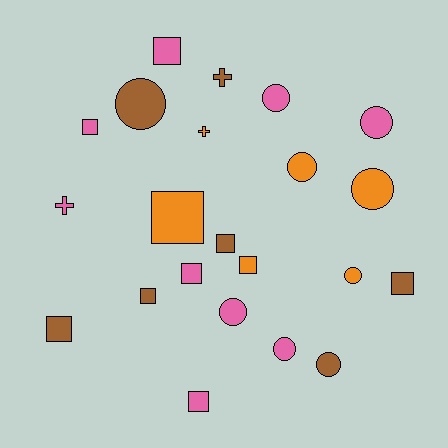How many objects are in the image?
There are 22 objects.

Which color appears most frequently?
Pink, with 9 objects.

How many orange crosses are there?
There is 1 orange cross.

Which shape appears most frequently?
Square, with 10 objects.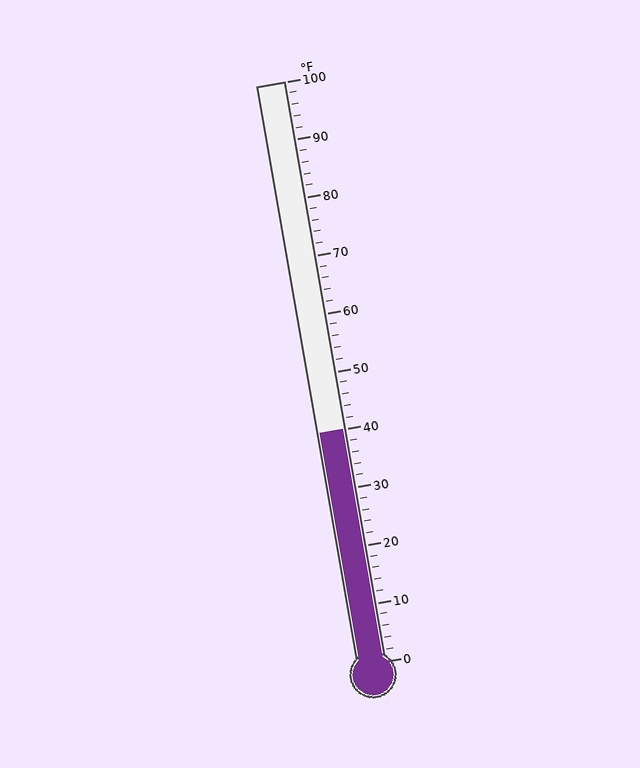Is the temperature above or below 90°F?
The temperature is below 90°F.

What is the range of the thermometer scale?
The thermometer scale ranges from 0°F to 100°F.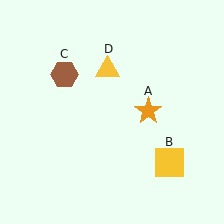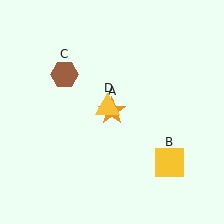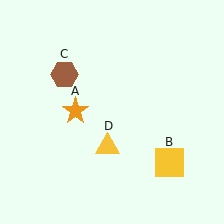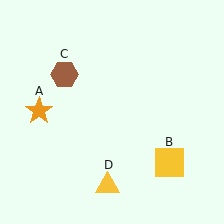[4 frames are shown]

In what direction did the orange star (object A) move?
The orange star (object A) moved left.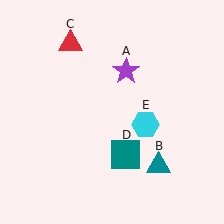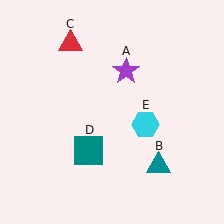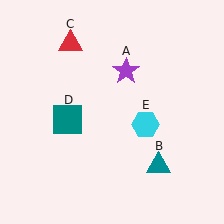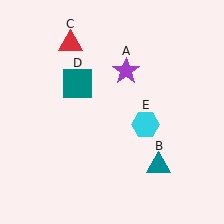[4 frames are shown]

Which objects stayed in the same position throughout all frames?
Purple star (object A) and teal triangle (object B) and red triangle (object C) and cyan hexagon (object E) remained stationary.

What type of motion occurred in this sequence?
The teal square (object D) rotated clockwise around the center of the scene.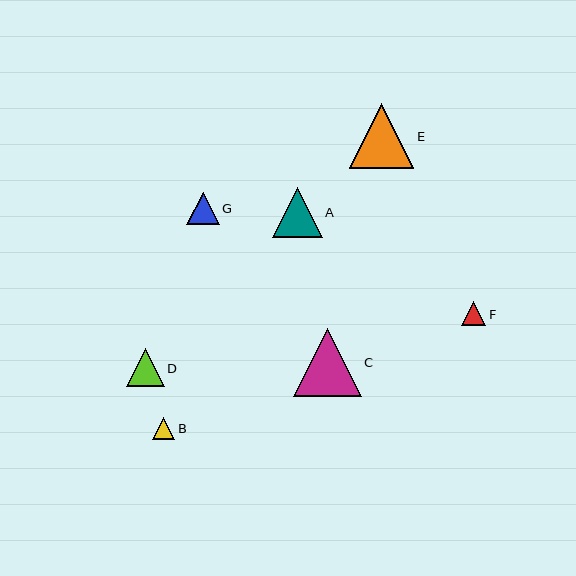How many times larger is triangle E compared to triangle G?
Triangle E is approximately 2.0 times the size of triangle G.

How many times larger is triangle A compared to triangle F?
Triangle A is approximately 2.0 times the size of triangle F.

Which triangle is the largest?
Triangle C is the largest with a size of approximately 68 pixels.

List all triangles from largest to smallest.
From largest to smallest: C, E, A, D, G, F, B.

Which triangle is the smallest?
Triangle B is the smallest with a size of approximately 23 pixels.